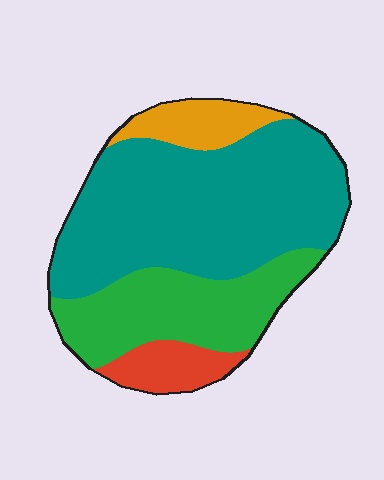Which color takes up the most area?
Teal, at roughly 55%.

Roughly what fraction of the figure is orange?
Orange takes up less than a quarter of the figure.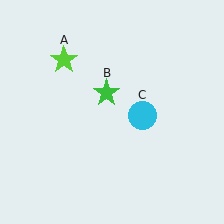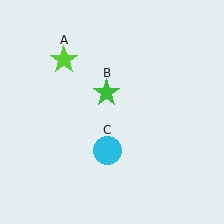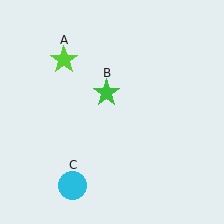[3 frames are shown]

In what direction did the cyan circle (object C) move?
The cyan circle (object C) moved down and to the left.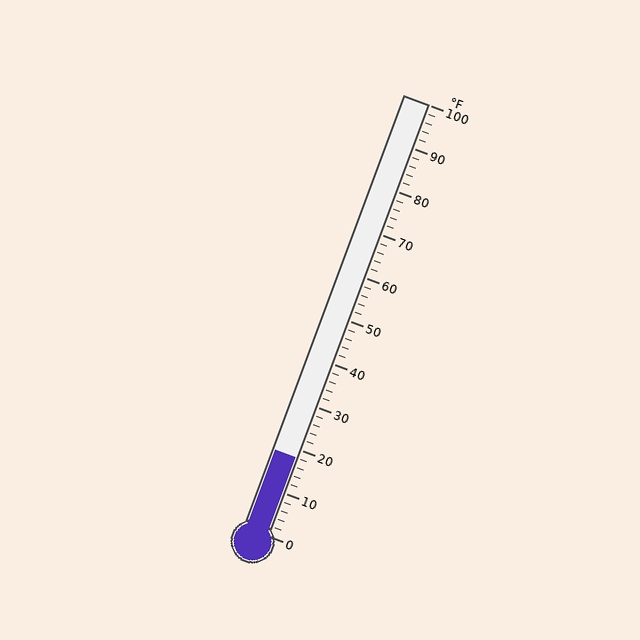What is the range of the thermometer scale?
The thermometer scale ranges from 0°F to 100°F.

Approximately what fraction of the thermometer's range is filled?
The thermometer is filled to approximately 20% of its range.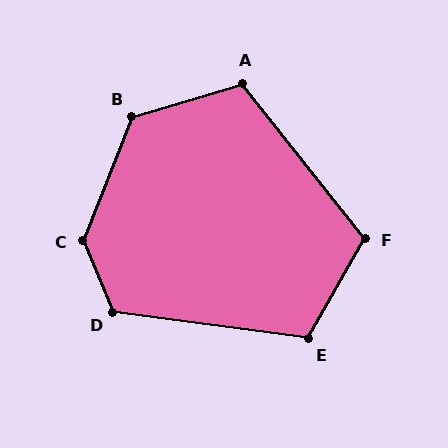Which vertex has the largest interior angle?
C, at approximately 136 degrees.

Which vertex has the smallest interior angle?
A, at approximately 112 degrees.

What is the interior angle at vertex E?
Approximately 112 degrees (obtuse).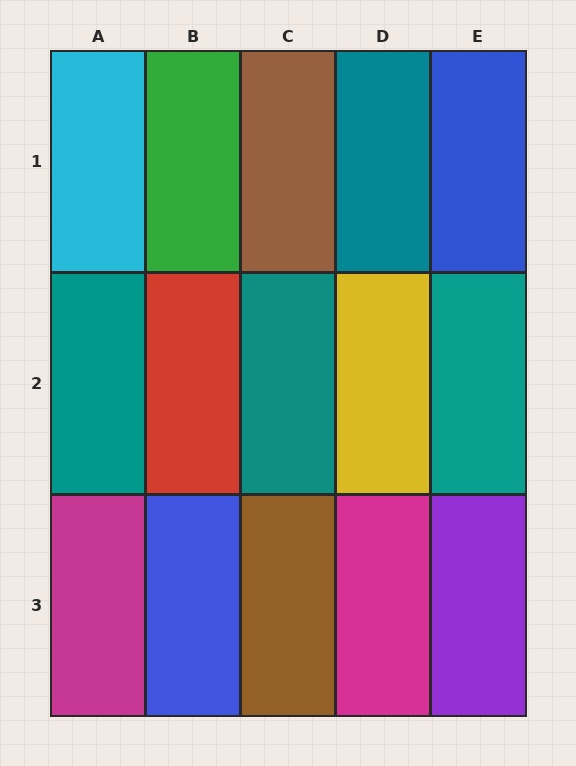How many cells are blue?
2 cells are blue.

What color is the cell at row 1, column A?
Cyan.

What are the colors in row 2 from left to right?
Teal, red, teal, yellow, teal.